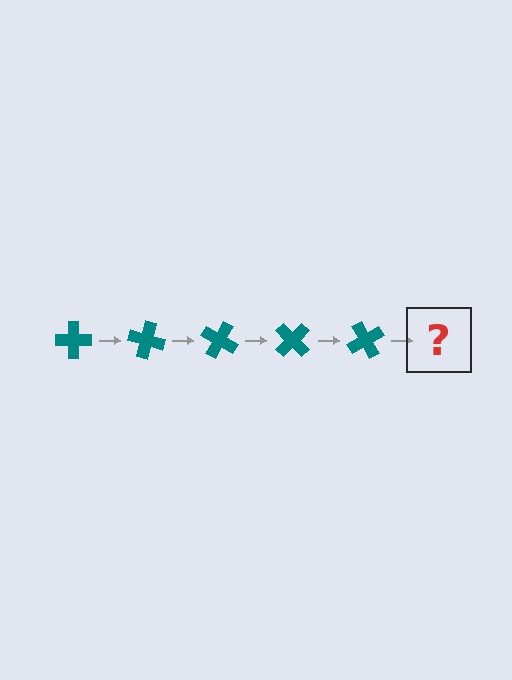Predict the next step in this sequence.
The next step is a teal cross rotated 75 degrees.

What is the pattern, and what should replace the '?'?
The pattern is that the cross rotates 15 degrees each step. The '?' should be a teal cross rotated 75 degrees.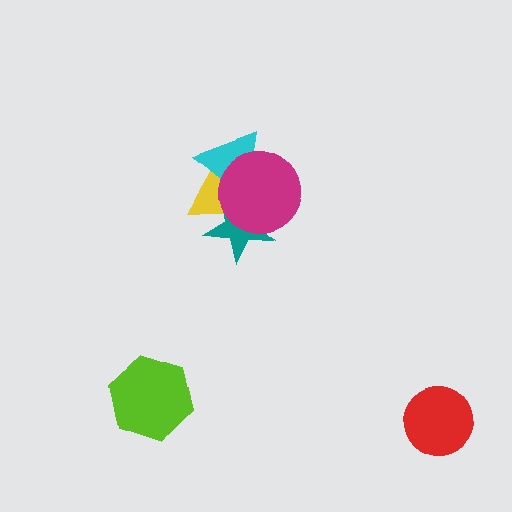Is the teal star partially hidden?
Yes, it is partially covered by another shape.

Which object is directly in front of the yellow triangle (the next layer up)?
The cyan triangle is directly in front of the yellow triangle.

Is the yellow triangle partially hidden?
Yes, it is partially covered by another shape.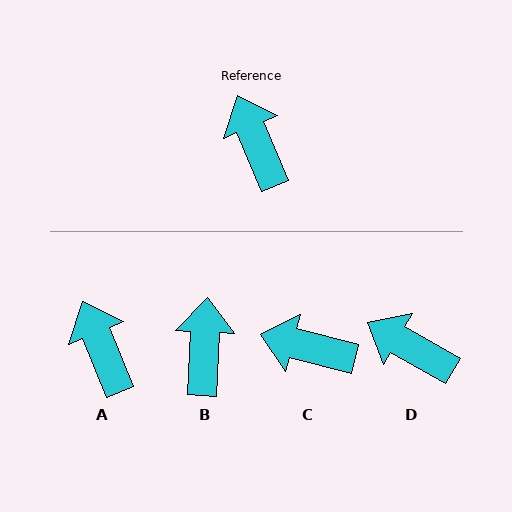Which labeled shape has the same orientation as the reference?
A.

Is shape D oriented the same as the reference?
No, it is off by about 38 degrees.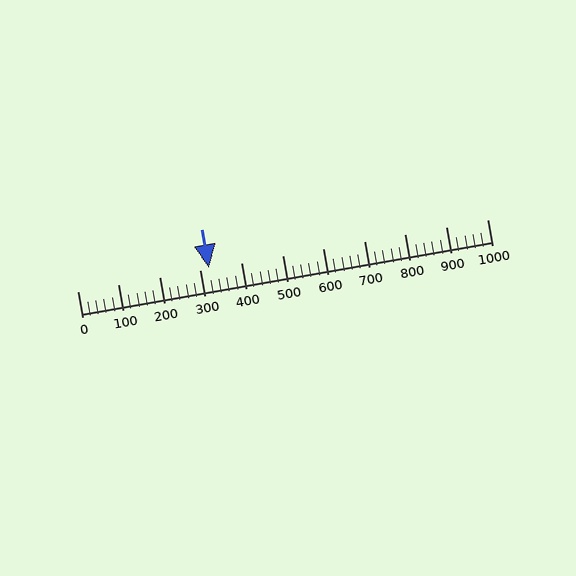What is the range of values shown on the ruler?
The ruler shows values from 0 to 1000.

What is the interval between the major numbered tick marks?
The major tick marks are spaced 100 units apart.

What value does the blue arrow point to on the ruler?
The blue arrow points to approximately 320.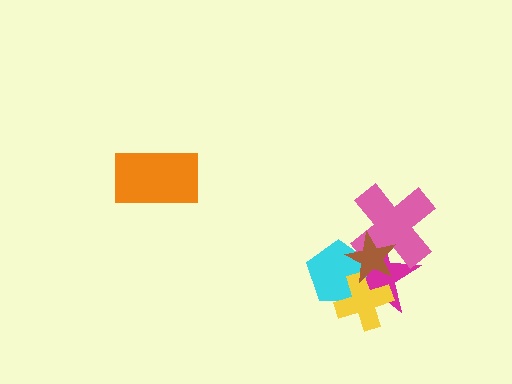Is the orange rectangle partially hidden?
No, no other shape covers it.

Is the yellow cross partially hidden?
Yes, it is partially covered by another shape.